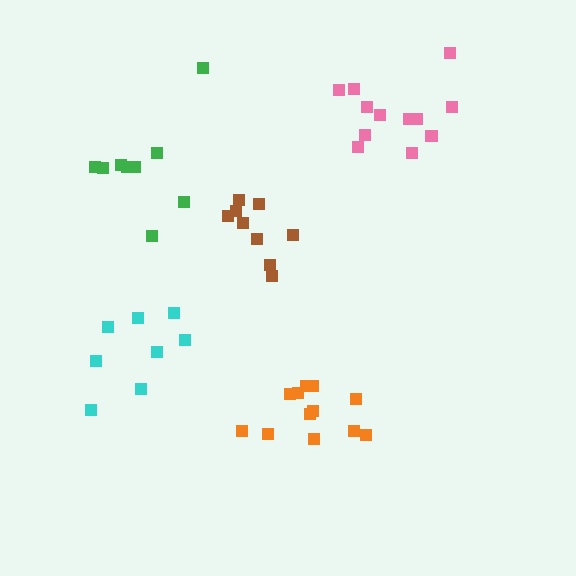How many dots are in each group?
Group 1: 9 dots, Group 2: 12 dots, Group 3: 9 dots, Group 4: 8 dots, Group 5: 12 dots (50 total).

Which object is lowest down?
The orange cluster is bottommost.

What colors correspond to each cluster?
The clusters are colored: green, orange, brown, cyan, pink.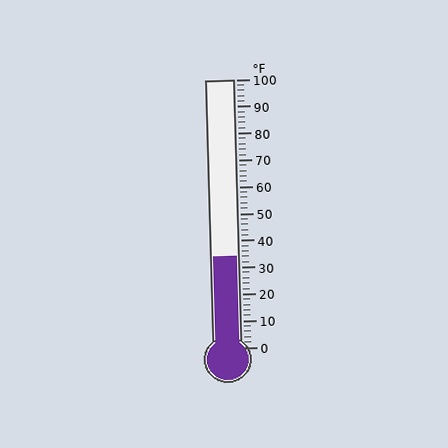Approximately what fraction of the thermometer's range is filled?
The thermometer is filled to approximately 35% of its range.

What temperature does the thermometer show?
The thermometer shows approximately 34°F.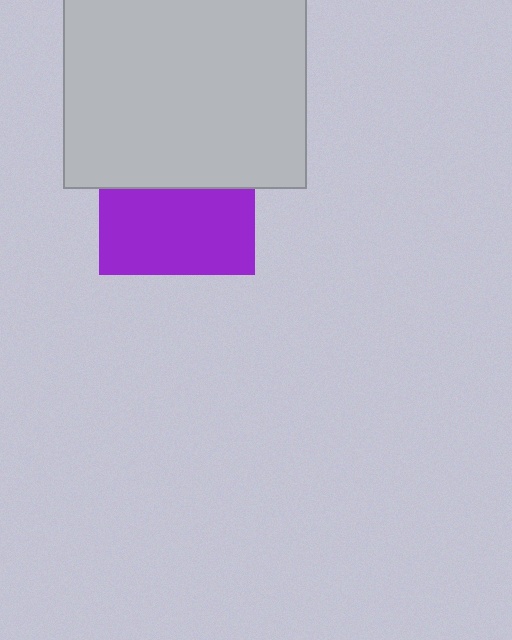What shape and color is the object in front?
The object in front is a light gray square.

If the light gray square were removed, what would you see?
You would see the complete purple square.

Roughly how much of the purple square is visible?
About half of it is visible (roughly 55%).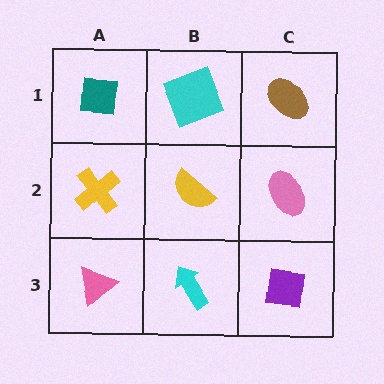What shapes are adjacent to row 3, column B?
A yellow semicircle (row 2, column B), a pink triangle (row 3, column A), a purple square (row 3, column C).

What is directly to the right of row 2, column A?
A yellow semicircle.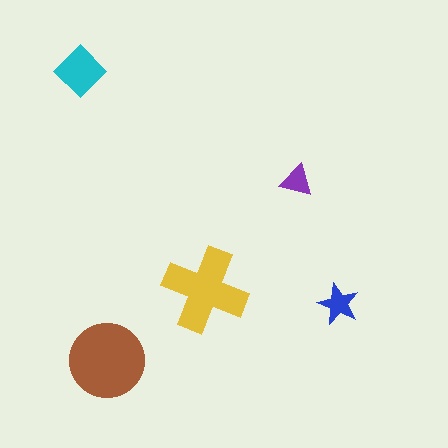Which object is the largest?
The brown circle.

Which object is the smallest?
The purple triangle.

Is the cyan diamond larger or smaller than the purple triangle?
Larger.